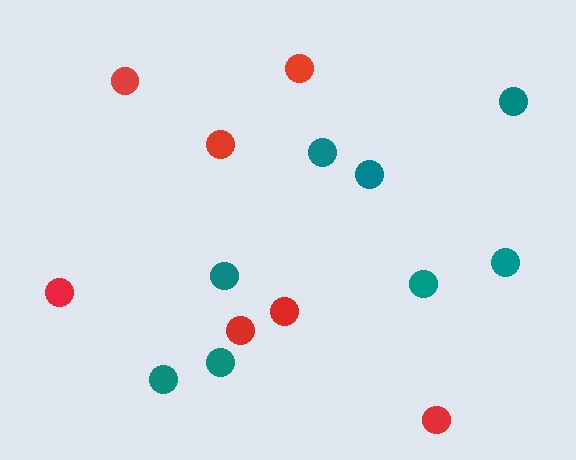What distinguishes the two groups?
There are 2 groups: one group of teal circles (8) and one group of red circles (7).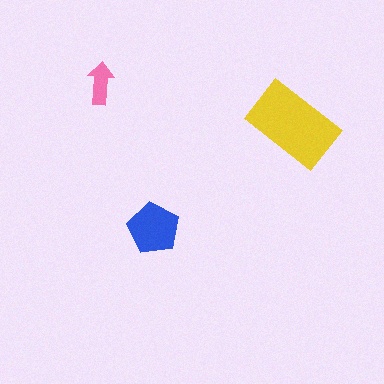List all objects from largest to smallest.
The yellow rectangle, the blue pentagon, the pink arrow.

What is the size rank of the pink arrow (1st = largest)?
3rd.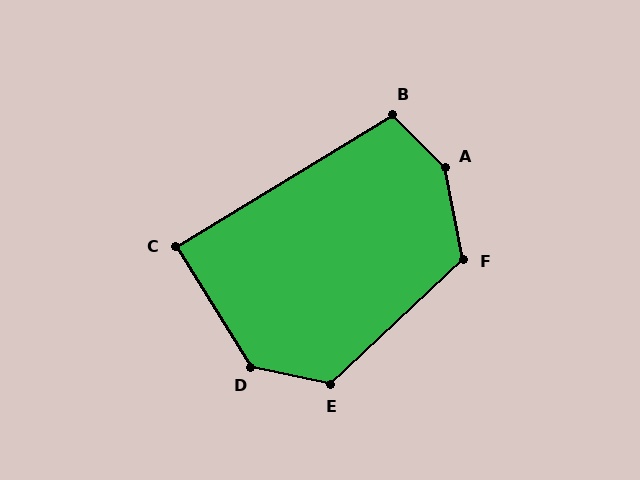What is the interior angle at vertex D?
Approximately 134 degrees (obtuse).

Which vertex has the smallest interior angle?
C, at approximately 89 degrees.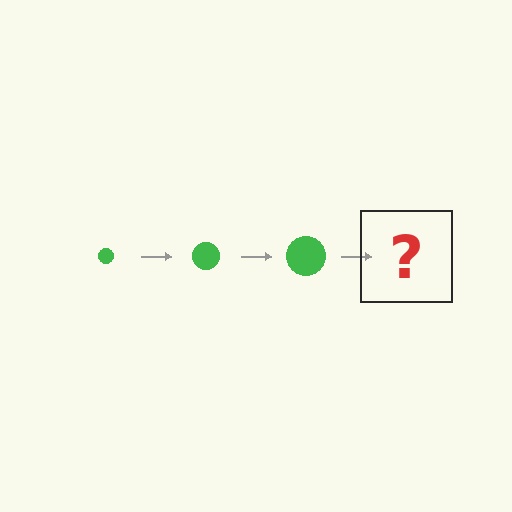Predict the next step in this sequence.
The next step is a green circle, larger than the previous one.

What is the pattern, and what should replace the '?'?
The pattern is that the circle gets progressively larger each step. The '?' should be a green circle, larger than the previous one.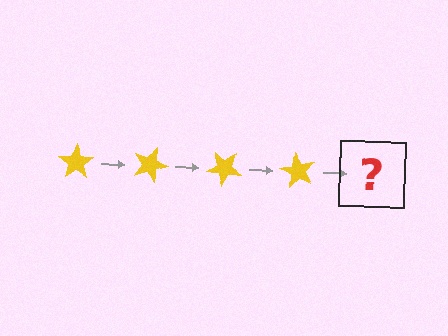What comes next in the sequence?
The next element should be a yellow star rotated 80 degrees.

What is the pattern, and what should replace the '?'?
The pattern is that the star rotates 20 degrees each step. The '?' should be a yellow star rotated 80 degrees.